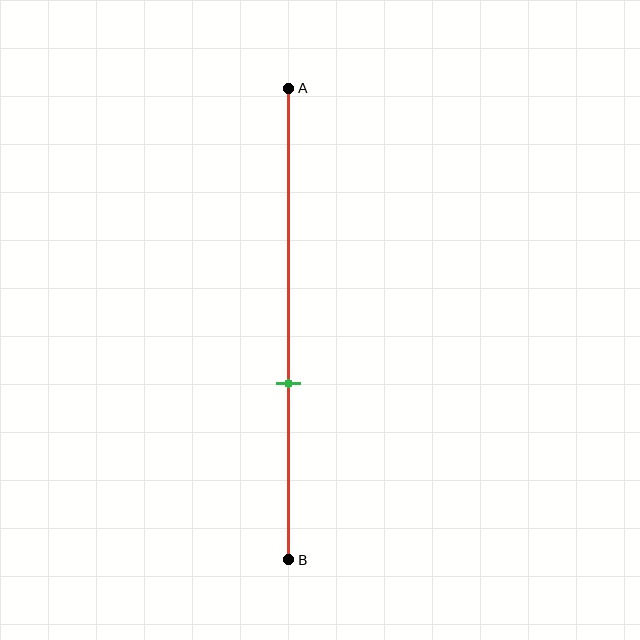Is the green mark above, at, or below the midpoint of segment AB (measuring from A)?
The green mark is below the midpoint of segment AB.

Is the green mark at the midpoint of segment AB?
No, the mark is at about 65% from A, not at the 50% midpoint.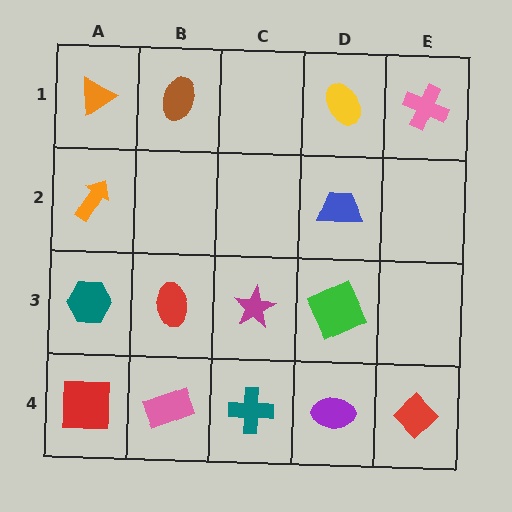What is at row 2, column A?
An orange arrow.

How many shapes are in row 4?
5 shapes.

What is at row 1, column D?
A yellow ellipse.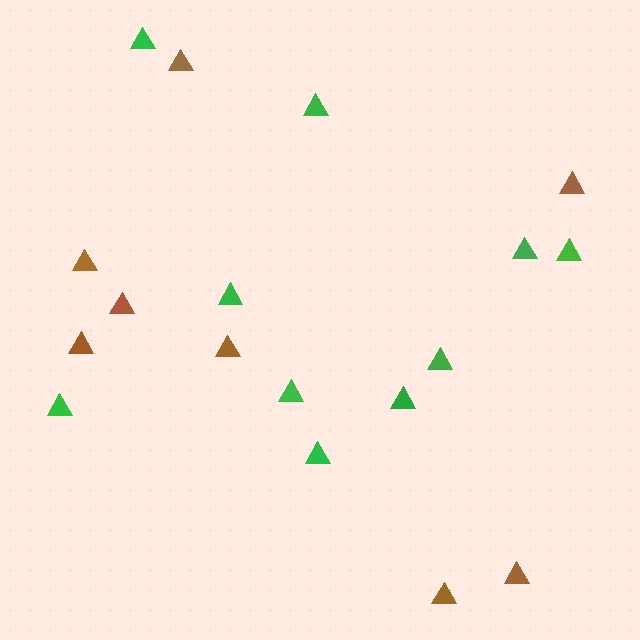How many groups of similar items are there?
There are 2 groups: one group of green triangles (10) and one group of brown triangles (8).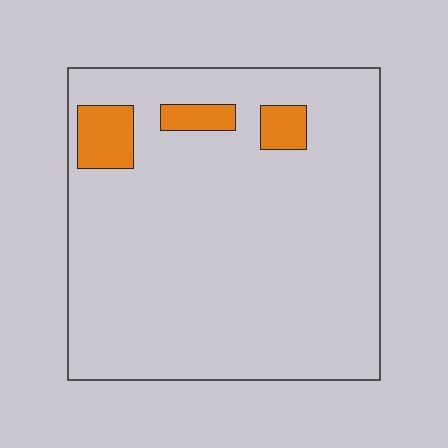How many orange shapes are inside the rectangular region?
3.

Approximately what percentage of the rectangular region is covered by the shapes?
Approximately 10%.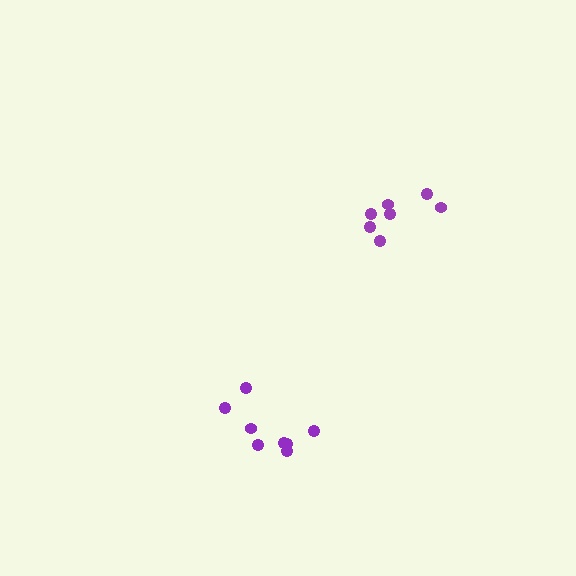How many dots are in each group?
Group 1: 7 dots, Group 2: 8 dots (15 total).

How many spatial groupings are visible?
There are 2 spatial groupings.